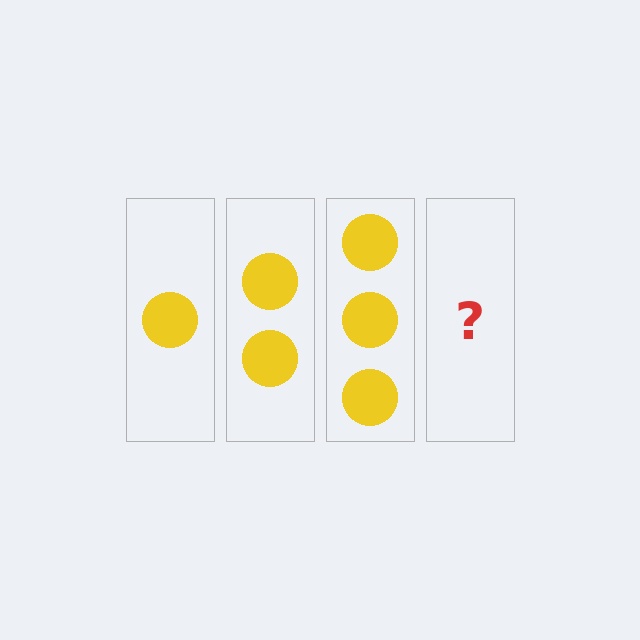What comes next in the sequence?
The next element should be 4 circles.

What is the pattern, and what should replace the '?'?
The pattern is that each step adds one more circle. The '?' should be 4 circles.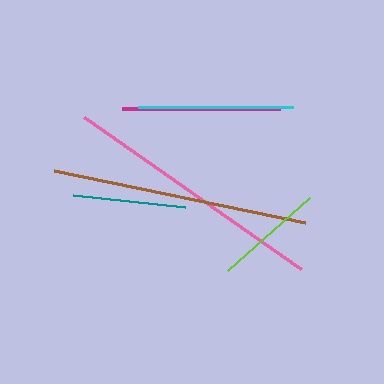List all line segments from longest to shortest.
From longest to shortest: pink, brown, magenta, cyan, teal, lime.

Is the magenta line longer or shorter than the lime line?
The magenta line is longer than the lime line.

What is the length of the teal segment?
The teal segment is approximately 113 pixels long.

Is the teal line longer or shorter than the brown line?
The brown line is longer than the teal line.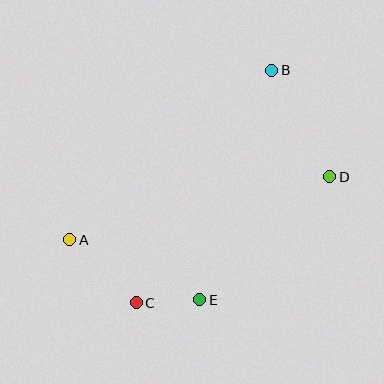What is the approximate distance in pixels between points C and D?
The distance between C and D is approximately 231 pixels.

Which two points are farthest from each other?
Points B and C are farthest from each other.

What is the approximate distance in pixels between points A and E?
The distance between A and E is approximately 143 pixels.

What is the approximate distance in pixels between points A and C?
The distance between A and C is approximately 92 pixels.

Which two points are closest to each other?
Points C and E are closest to each other.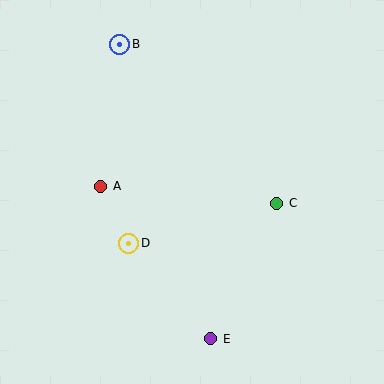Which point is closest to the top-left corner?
Point B is closest to the top-left corner.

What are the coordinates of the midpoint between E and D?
The midpoint between E and D is at (170, 291).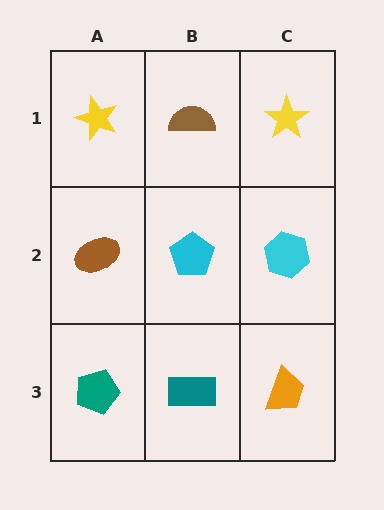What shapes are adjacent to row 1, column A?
A brown ellipse (row 2, column A), a brown semicircle (row 1, column B).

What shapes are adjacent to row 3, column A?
A brown ellipse (row 2, column A), a teal rectangle (row 3, column B).